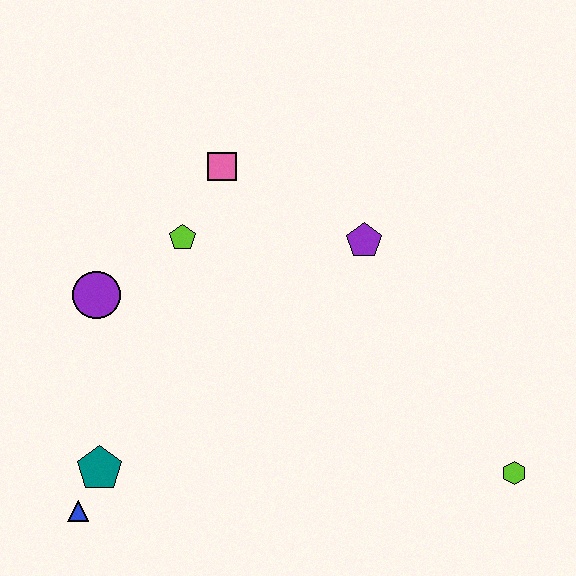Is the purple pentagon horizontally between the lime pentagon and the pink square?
No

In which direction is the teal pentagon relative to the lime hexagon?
The teal pentagon is to the left of the lime hexagon.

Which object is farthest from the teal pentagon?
The lime hexagon is farthest from the teal pentagon.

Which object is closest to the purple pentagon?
The pink square is closest to the purple pentagon.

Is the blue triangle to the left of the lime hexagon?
Yes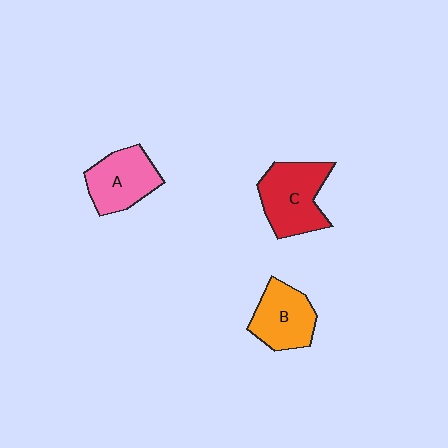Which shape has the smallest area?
Shape B (orange).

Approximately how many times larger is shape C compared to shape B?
Approximately 1.3 times.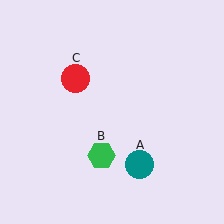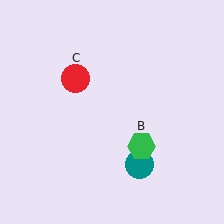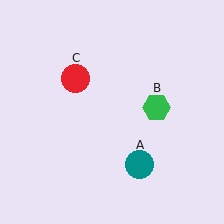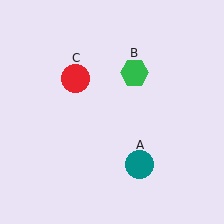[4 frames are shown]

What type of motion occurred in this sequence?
The green hexagon (object B) rotated counterclockwise around the center of the scene.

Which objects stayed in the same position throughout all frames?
Teal circle (object A) and red circle (object C) remained stationary.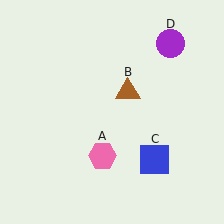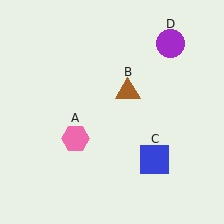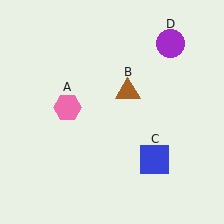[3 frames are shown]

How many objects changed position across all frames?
1 object changed position: pink hexagon (object A).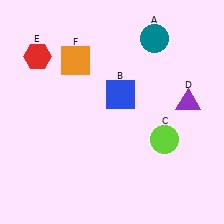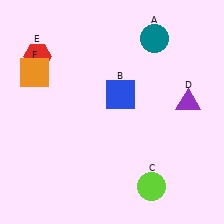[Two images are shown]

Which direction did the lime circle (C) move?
The lime circle (C) moved down.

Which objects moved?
The objects that moved are: the lime circle (C), the orange square (F).